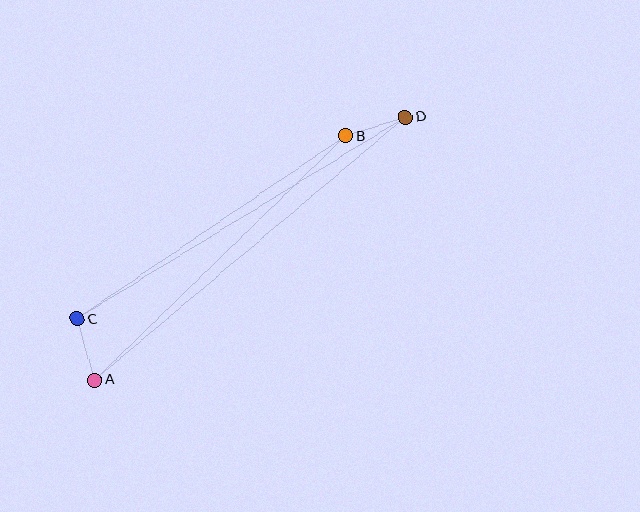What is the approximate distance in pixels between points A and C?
The distance between A and C is approximately 63 pixels.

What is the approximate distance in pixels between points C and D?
The distance between C and D is approximately 385 pixels.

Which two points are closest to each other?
Points B and D are closest to each other.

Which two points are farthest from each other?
Points A and D are farthest from each other.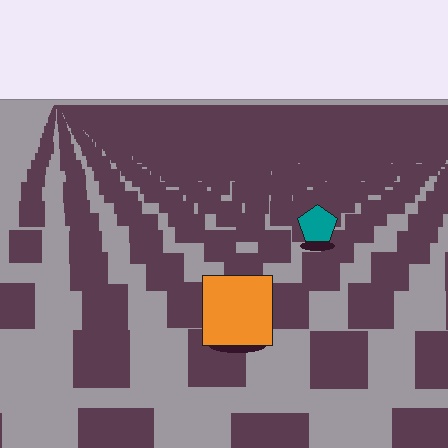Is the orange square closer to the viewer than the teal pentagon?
Yes. The orange square is closer — you can tell from the texture gradient: the ground texture is coarser near it.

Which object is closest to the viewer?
The orange square is closest. The texture marks near it are larger and more spread out.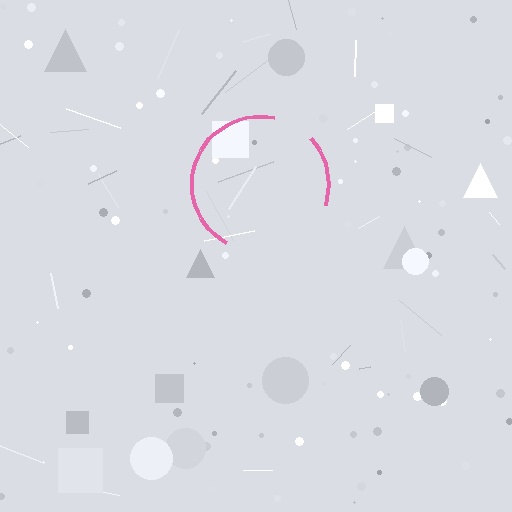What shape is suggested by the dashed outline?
The dashed outline suggests a circle.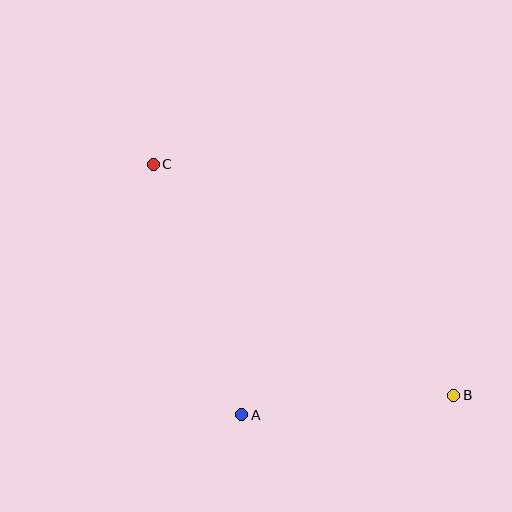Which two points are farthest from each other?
Points B and C are farthest from each other.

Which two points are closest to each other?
Points A and B are closest to each other.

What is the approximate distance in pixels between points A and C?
The distance between A and C is approximately 266 pixels.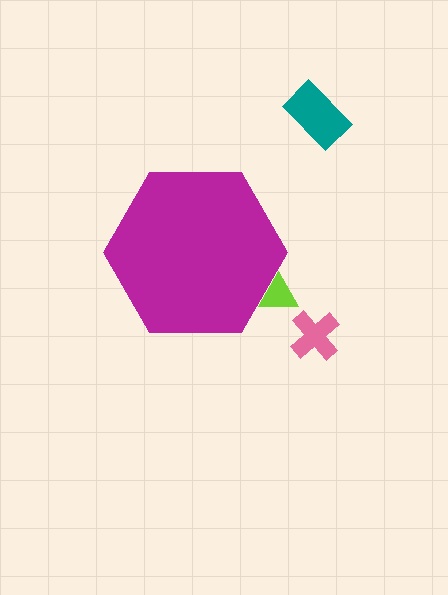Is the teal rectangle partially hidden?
No, the teal rectangle is fully visible.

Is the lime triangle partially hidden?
Yes, the lime triangle is partially hidden behind the magenta hexagon.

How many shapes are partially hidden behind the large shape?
1 shape is partially hidden.